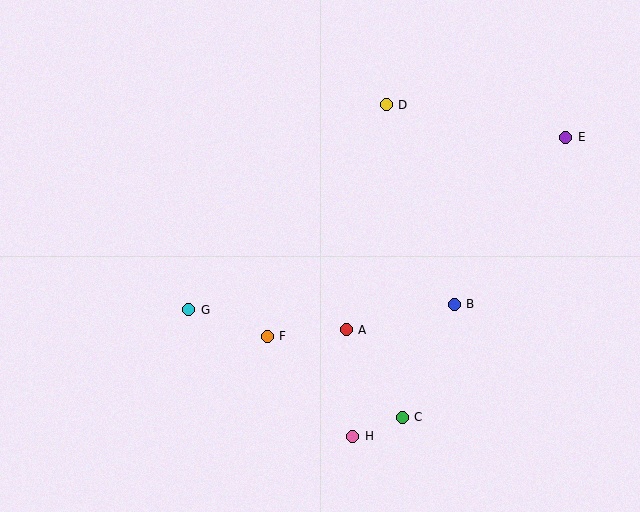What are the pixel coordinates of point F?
Point F is at (267, 336).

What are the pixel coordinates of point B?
Point B is at (454, 304).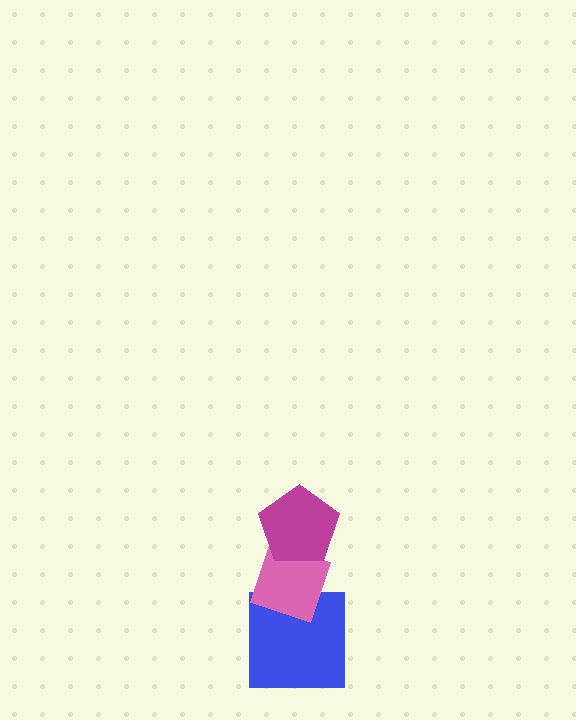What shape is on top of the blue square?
The pink diamond is on top of the blue square.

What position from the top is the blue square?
The blue square is 3rd from the top.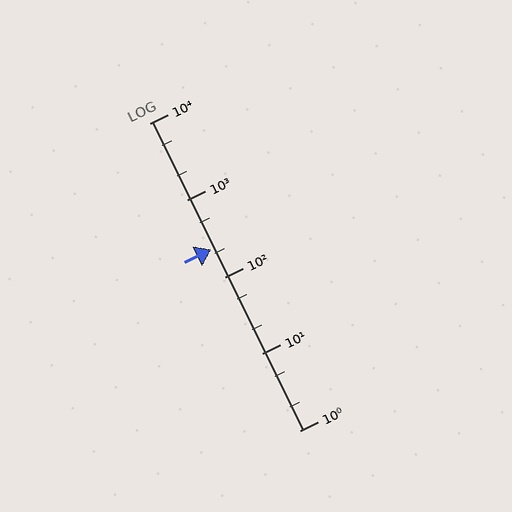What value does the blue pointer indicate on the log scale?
The pointer indicates approximately 230.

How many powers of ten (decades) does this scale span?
The scale spans 4 decades, from 1 to 10000.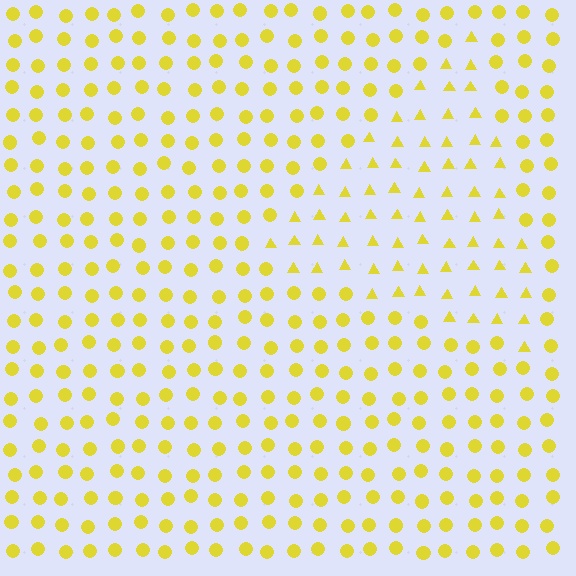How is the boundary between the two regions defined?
The boundary is defined by a change in element shape: triangles inside vs. circles outside. All elements share the same color and spacing.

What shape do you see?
I see a triangle.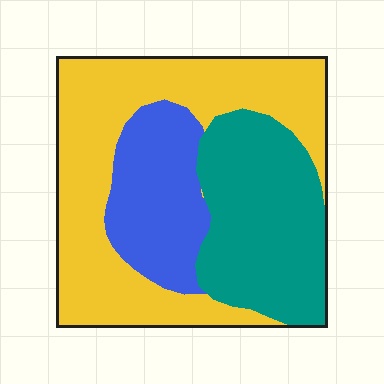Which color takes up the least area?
Blue, at roughly 20%.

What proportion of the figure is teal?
Teal takes up about one third (1/3) of the figure.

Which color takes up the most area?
Yellow, at roughly 50%.